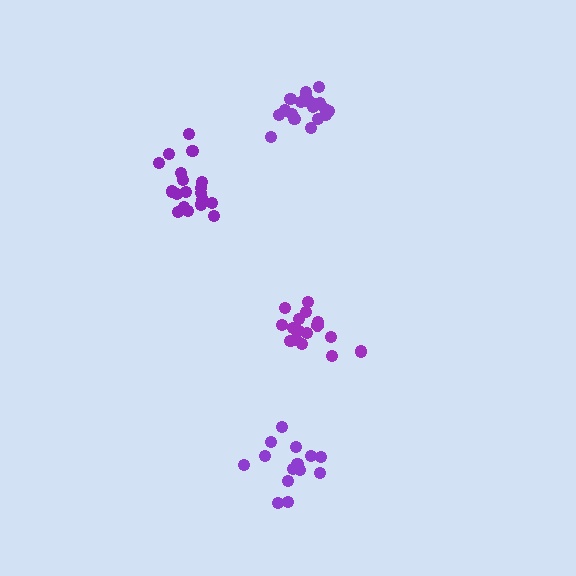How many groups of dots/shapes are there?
There are 4 groups.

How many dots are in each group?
Group 1: 19 dots, Group 2: 14 dots, Group 3: 16 dots, Group 4: 20 dots (69 total).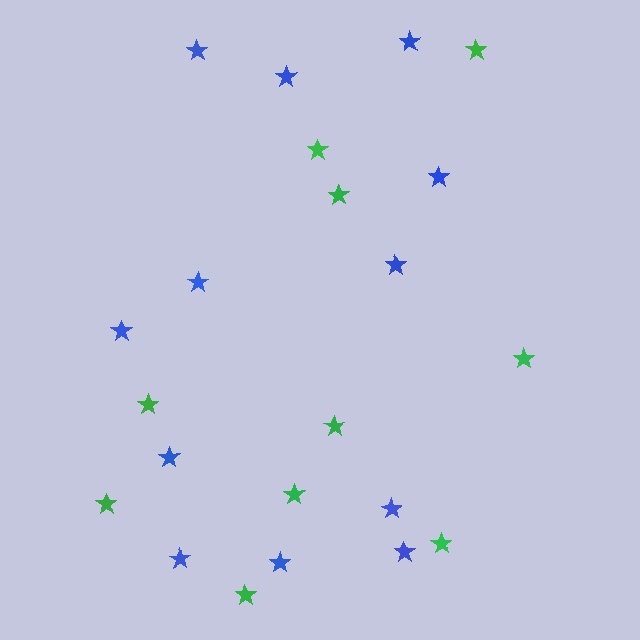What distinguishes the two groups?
There are 2 groups: one group of blue stars (12) and one group of green stars (10).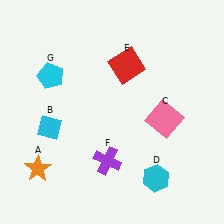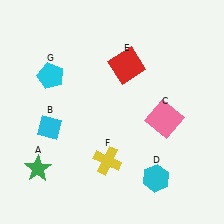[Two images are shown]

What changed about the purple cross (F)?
In Image 1, F is purple. In Image 2, it changed to yellow.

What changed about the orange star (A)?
In Image 1, A is orange. In Image 2, it changed to green.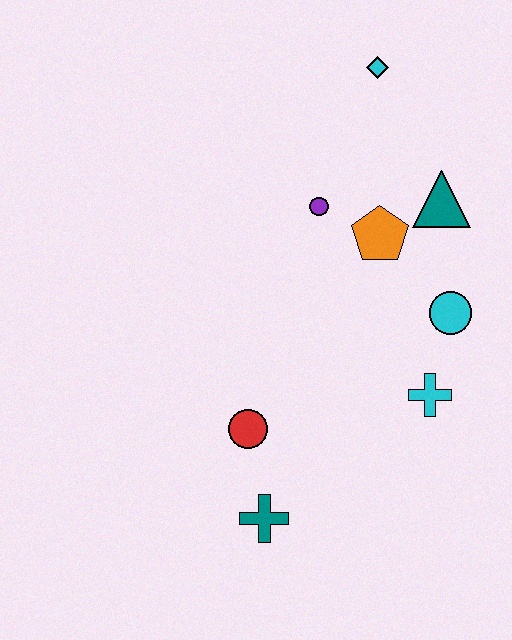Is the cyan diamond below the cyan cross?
No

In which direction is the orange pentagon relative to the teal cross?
The orange pentagon is above the teal cross.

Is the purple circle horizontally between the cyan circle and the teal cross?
Yes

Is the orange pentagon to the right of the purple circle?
Yes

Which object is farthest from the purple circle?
The teal cross is farthest from the purple circle.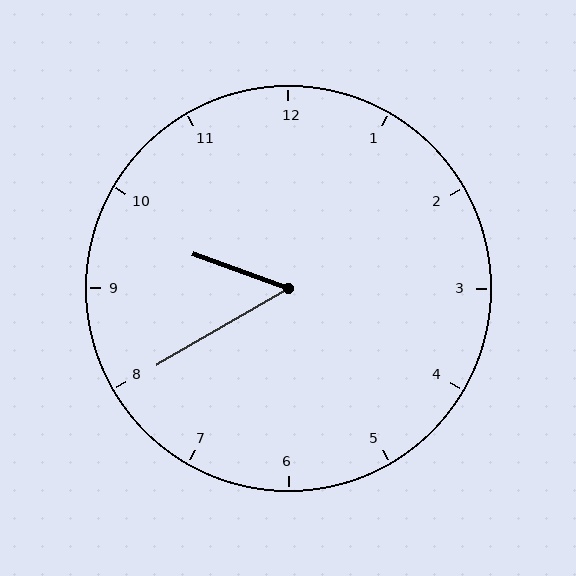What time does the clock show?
9:40.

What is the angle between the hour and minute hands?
Approximately 50 degrees.